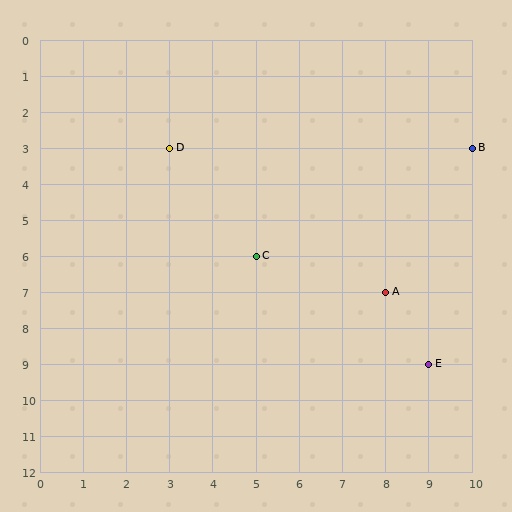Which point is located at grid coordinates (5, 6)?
Point C is at (5, 6).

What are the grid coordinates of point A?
Point A is at grid coordinates (8, 7).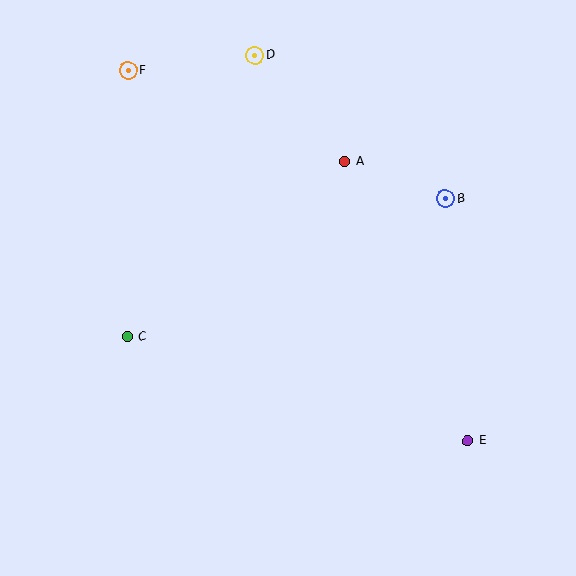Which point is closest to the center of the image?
Point A at (345, 161) is closest to the center.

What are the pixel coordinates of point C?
Point C is at (127, 337).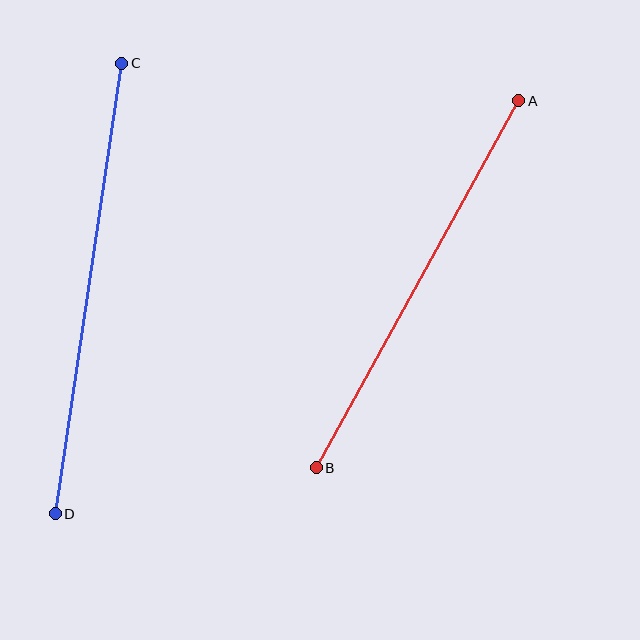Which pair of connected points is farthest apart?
Points C and D are farthest apart.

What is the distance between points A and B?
The distance is approximately 419 pixels.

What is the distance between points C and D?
The distance is approximately 456 pixels.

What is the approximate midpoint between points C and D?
The midpoint is at approximately (89, 289) pixels.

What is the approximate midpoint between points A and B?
The midpoint is at approximately (418, 284) pixels.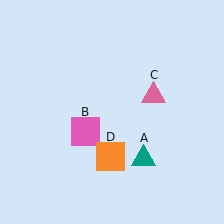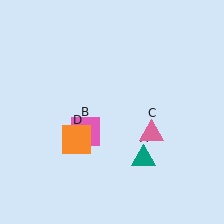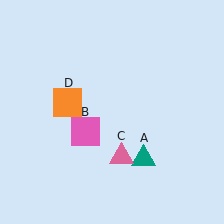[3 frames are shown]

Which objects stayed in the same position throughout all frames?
Teal triangle (object A) and pink square (object B) remained stationary.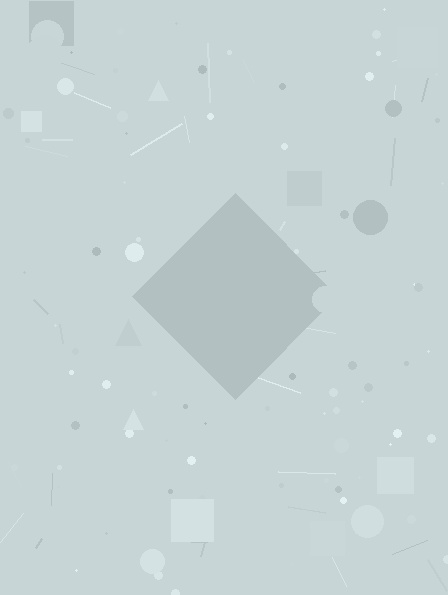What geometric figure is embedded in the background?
A diamond is embedded in the background.